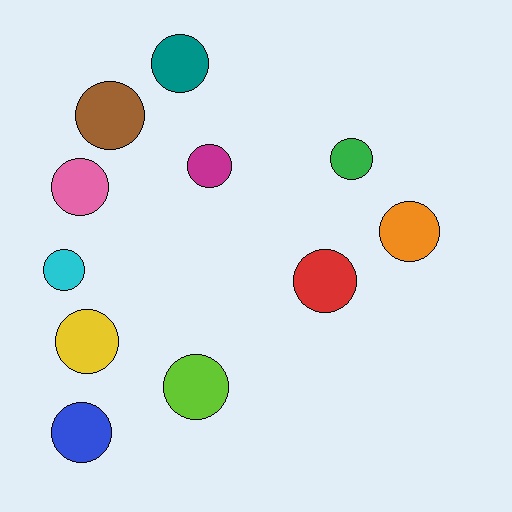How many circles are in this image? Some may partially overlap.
There are 11 circles.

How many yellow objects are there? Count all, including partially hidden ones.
There is 1 yellow object.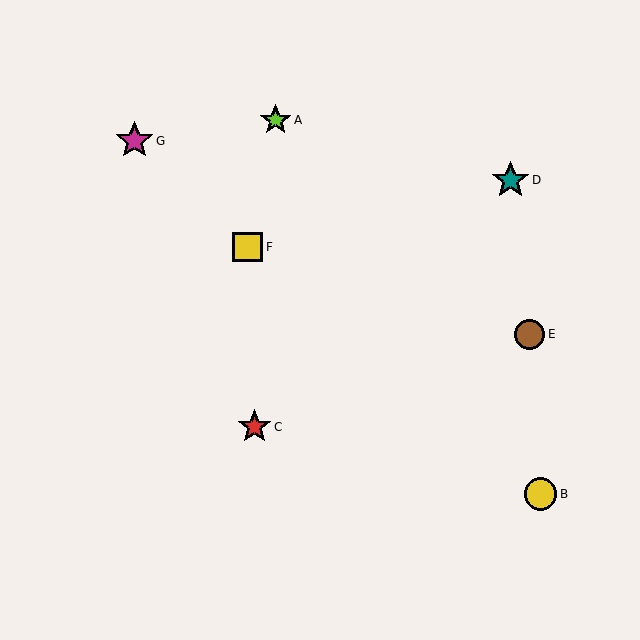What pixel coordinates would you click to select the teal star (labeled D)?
Click at (511, 180) to select the teal star D.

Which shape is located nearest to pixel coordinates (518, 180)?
The teal star (labeled D) at (511, 180) is nearest to that location.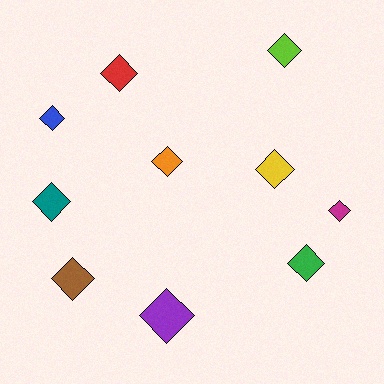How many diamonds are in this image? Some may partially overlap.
There are 10 diamonds.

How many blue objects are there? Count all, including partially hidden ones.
There is 1 blue object.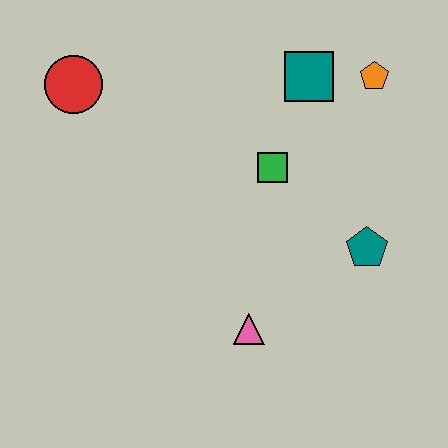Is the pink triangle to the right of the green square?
No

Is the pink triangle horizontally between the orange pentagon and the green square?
No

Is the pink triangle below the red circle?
Yes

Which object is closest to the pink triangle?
The teal pentagon is closest to the pink triangle.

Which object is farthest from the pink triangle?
The red circle is farthest from the pink triangle.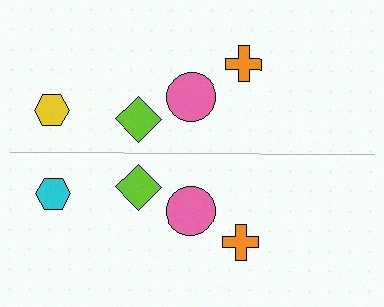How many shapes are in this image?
There are 8 shapes in this image.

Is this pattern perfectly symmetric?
No, the pattern is not perfectly symmetric. The cyan hexagon on the bottom side breaks the symmetry — its mirror counterpart is yellow.